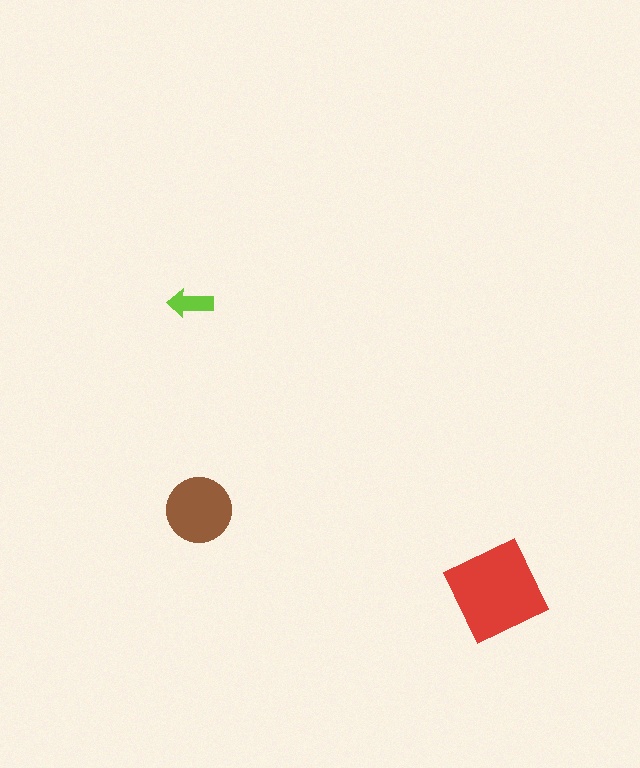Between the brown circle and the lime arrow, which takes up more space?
The brown circle.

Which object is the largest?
The red square.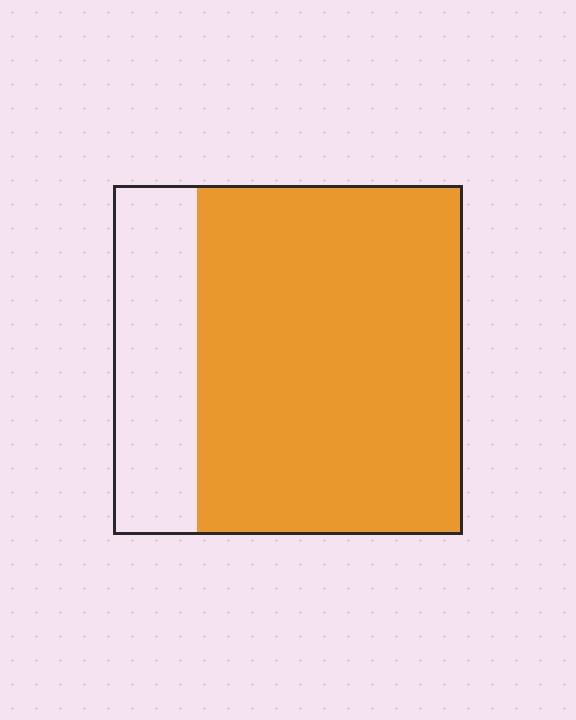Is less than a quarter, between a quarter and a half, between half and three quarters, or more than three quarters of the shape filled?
More than three quarters.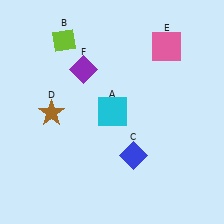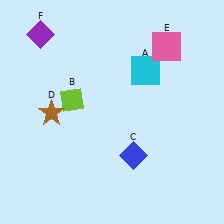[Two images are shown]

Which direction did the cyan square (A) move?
The cyan square (A) moved up.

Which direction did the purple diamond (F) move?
The purple diamond (F) moved left.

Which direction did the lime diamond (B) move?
The lime diamond (B) moved down.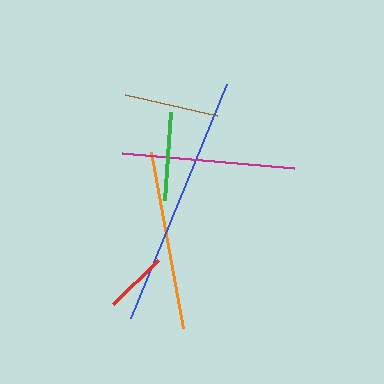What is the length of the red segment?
The red segment is approximately 63 pixels long.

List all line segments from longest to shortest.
From longest to shortest: blue, orange, magenta, brown, green, red.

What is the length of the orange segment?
The orange segment is approximately 179 pixels long.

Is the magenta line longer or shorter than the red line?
The magenta line is longer than the red line.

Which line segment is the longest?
The blue line is the longest at approximately 253 pixels.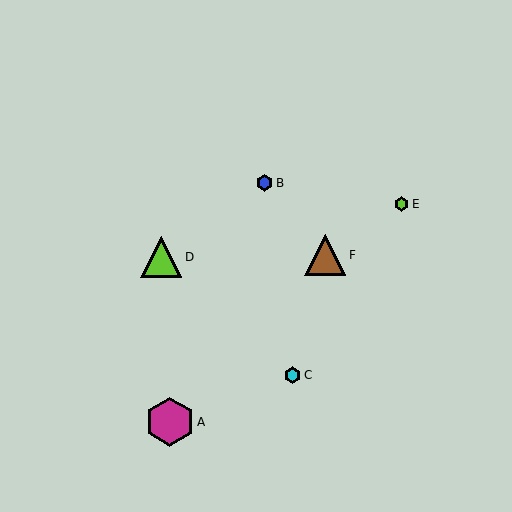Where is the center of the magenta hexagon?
The center of the magenta hexagon is at (170, 422).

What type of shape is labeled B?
Shape B is a blue hexagon.